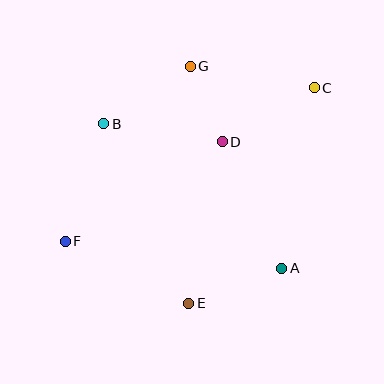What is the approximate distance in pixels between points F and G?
The distance between F and G is approximately 215 pixels.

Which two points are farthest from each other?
Points C and F are farthest from each other.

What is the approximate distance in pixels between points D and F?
The distance between D and F is approximately 186 pixels.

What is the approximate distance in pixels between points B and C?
The distance between B and C is approximately 214 pixels.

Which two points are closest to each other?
Points D and G are closest to each other.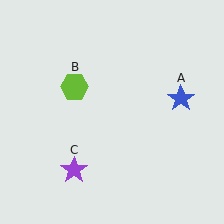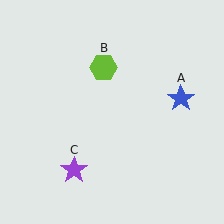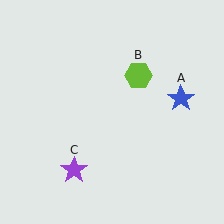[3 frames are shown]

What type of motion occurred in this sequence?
The lime hexagon (object B) rotated clockwise around the center of the scene.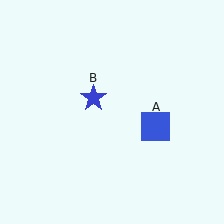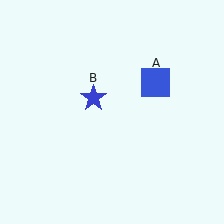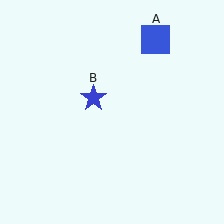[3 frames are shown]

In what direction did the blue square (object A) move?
The blue square (object A) moved up.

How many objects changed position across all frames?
1 object changed position: blue square (object A).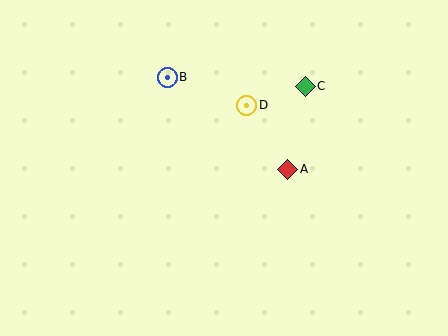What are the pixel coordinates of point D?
Point D is at (247, 105).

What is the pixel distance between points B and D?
The distance between B and D is 84 pixels.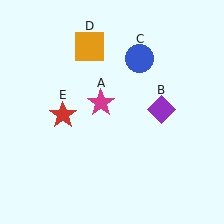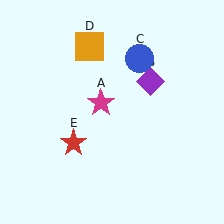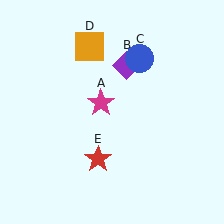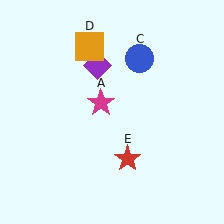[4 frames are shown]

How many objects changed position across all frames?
2 objects changed position: purple diamond (object B), red star (object E).